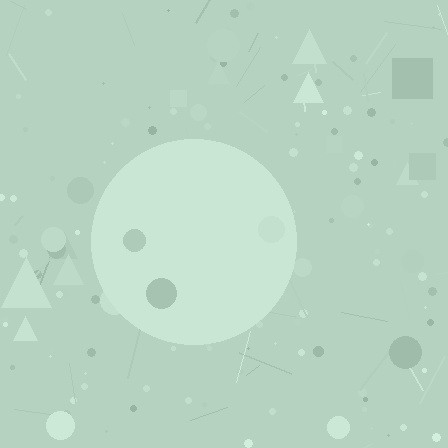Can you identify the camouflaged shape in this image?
The camouflaged shape is a circle.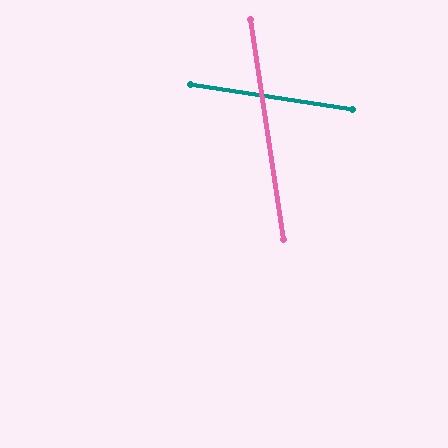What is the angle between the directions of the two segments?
Approximately 73 degrees.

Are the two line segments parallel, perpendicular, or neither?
Neither parallel nor perpendicular — they differ by about 73°.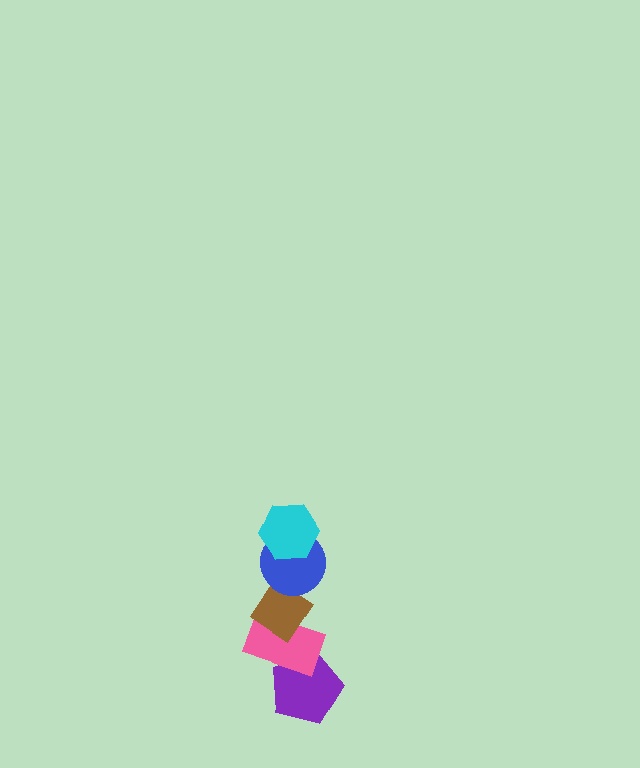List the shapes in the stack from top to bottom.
From top to bottom: the cyan hexagon, the blue circle, the brown diamond, the pink rectangle, the purple pentagon.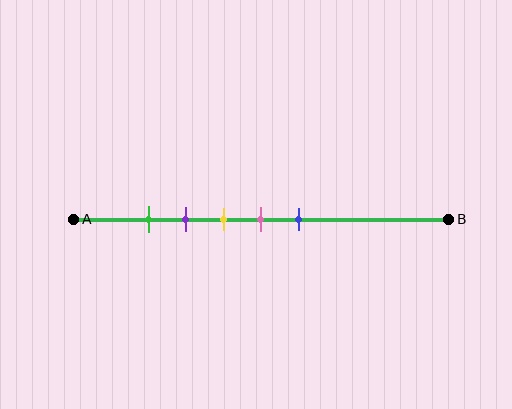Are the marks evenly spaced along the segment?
Yes, the marks are approximately evenly spaced.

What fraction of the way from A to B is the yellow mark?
The yellow mark is approximately 40% (0.4) of the way from A to B.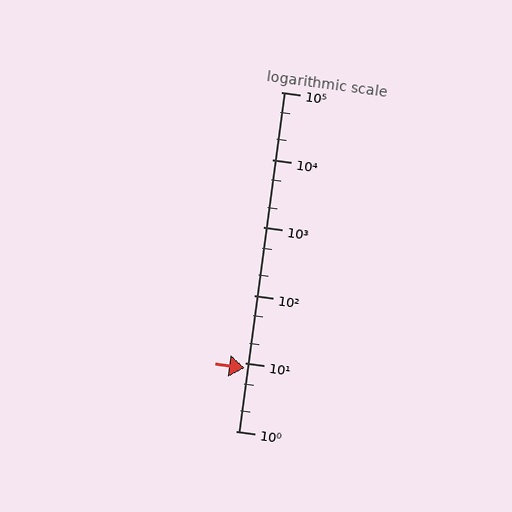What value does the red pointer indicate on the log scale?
The pointer indicates approximately 8.6.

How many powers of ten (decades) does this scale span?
The scale spans 5 decades, from 1 to 100000.